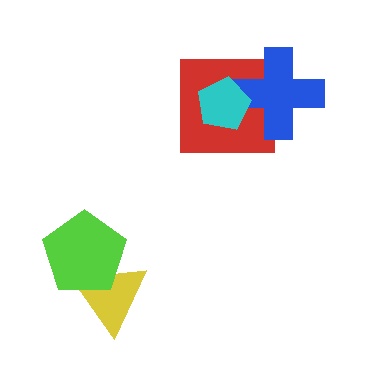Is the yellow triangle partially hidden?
Yes, it is partially covered by another shape.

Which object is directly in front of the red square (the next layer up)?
The blue cross is directly in front of the red square.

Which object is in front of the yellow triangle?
The lime pentagon is in front of the yellow triangle.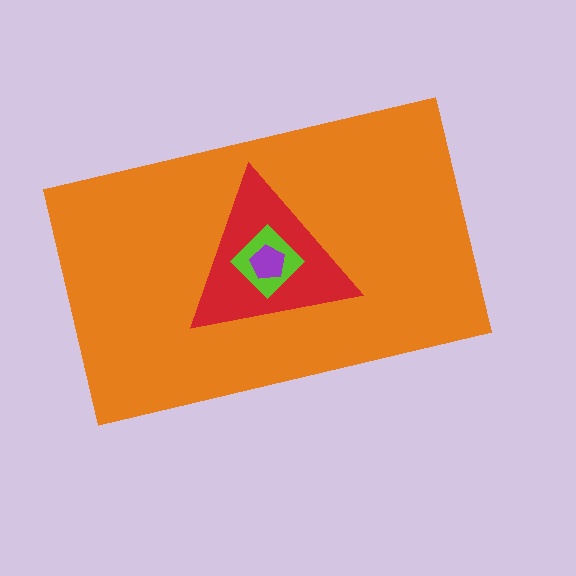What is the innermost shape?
The purple pentagon.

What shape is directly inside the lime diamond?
The purple pentagon.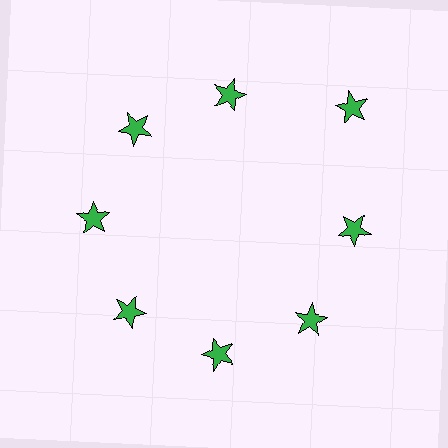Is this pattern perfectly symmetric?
No. The 8 green stars are arranged in a ring, but one element near the 2 o'clock position is pushed outward from the center, breaking the 8-fold rotational symmetry.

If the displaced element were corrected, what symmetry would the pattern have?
It would have 8-fold rotational symmetry — the pattern would map onto itself every 45 degrees.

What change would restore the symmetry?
The symmetry would be restored by moving it inward, back onto the ring so that all 8 stars sit at equal angles and equal distance from the center.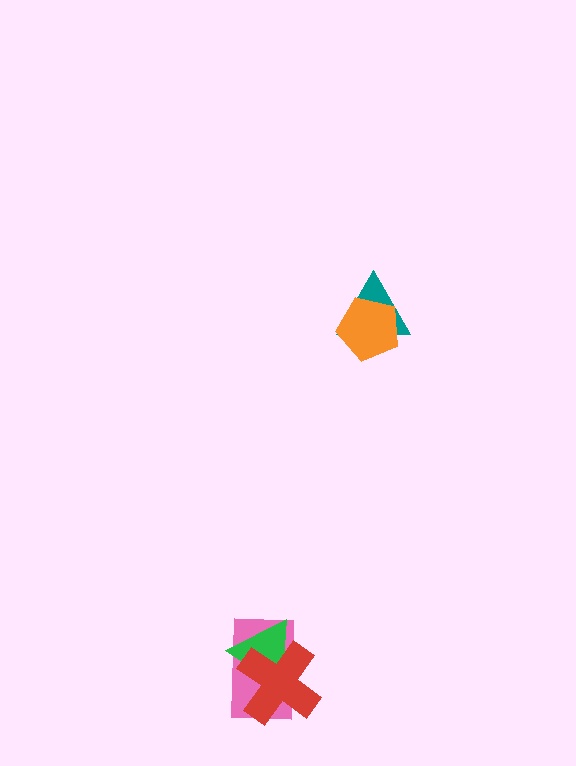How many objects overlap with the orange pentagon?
1 object overlaps with the orange pentagon.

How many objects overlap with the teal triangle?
1 object overlaps with the teal triangle.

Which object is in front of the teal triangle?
The orange pentagon is in front of the teal triangle.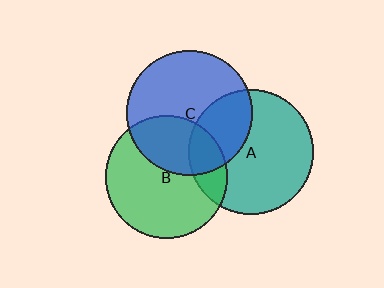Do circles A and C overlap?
Yes.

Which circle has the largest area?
Circle A (teal).